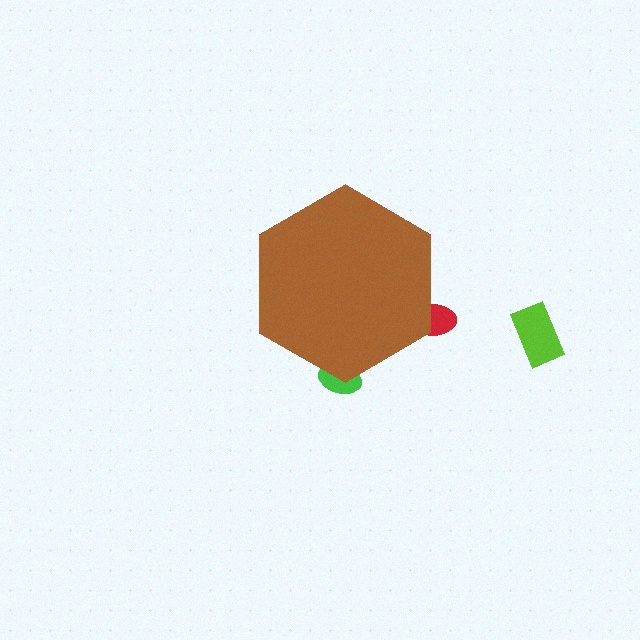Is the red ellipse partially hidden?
Yes, the red ellipse is partially hidden behind the brown hexagon.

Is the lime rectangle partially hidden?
No, the lime rectangle is fully visible.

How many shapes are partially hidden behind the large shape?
2 shapes are partially hidden.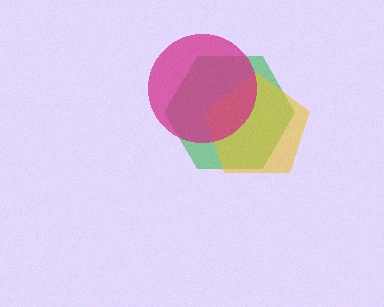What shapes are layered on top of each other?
The layered shapes are: a green hexagon, a yellow pentagon, a magenta circle.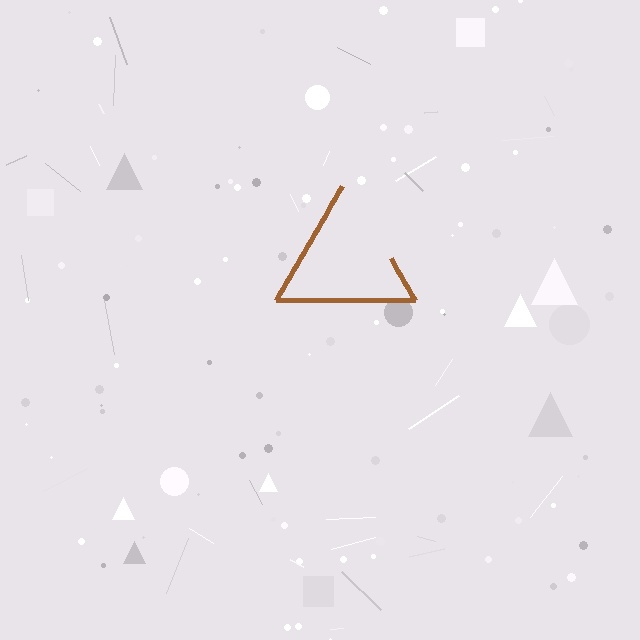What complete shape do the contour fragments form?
The contour fragments form a triangle.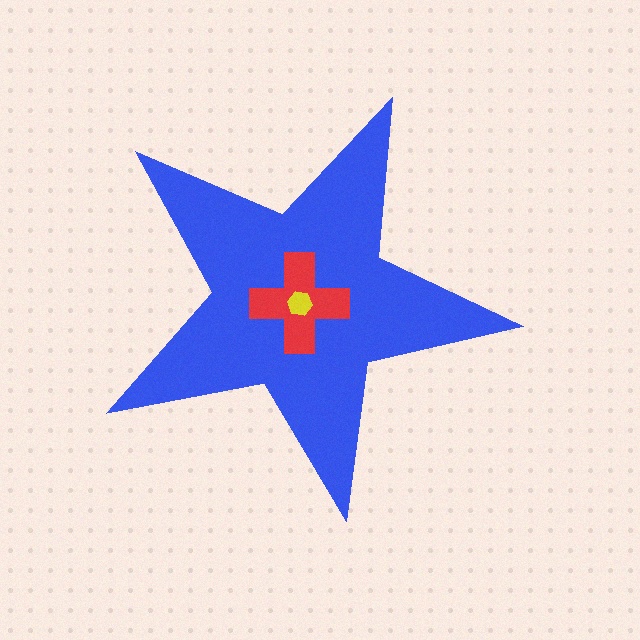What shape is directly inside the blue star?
The red cross.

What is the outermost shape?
The blue star.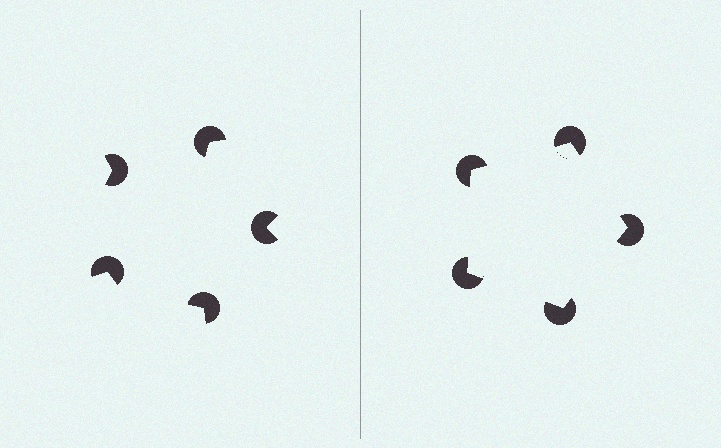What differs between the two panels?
The pac-man discs are positioned identically on both sides; only the wedge orientations differ. On the right they align to a pentagon; on the left they are misaligned.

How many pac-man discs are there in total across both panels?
10 — 5 on each side.